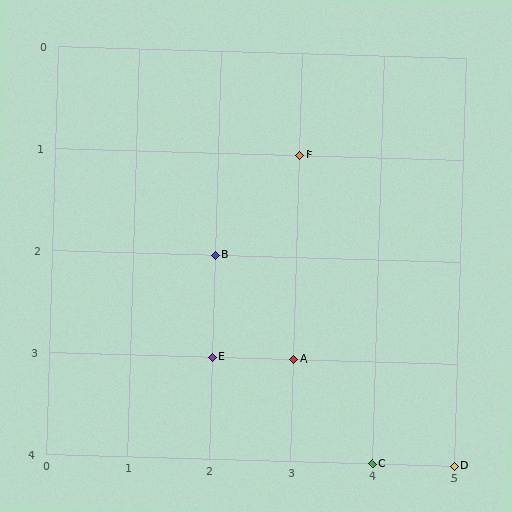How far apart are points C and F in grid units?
Points C and F are 1 column and 3 rows apart (about 3.2 grid units diagonally).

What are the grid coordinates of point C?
Point C is at grid coordinates (4, 4).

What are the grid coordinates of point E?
Point E is at grid coordinates (2, 3).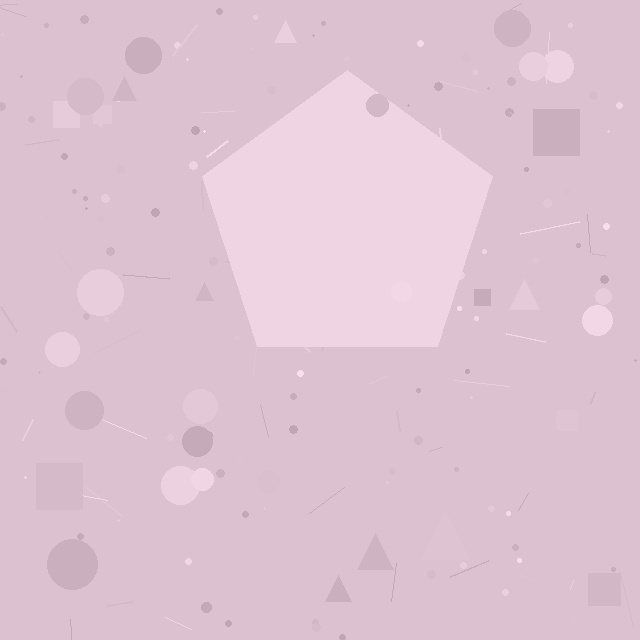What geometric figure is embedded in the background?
A pentagon is embedded in the background.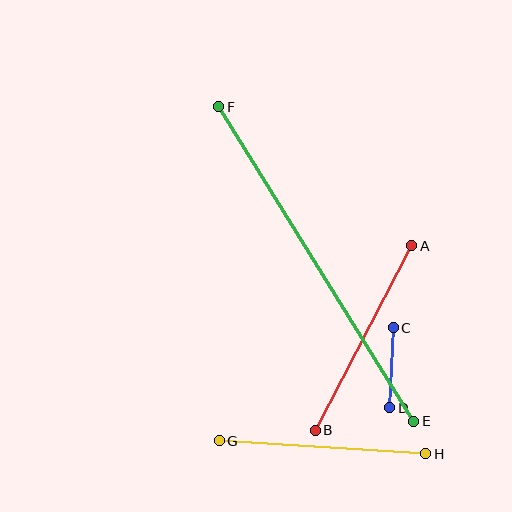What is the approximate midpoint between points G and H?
The midpoint is at approximately (323, 447) pixels.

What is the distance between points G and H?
The distance is approximately 207 pixels.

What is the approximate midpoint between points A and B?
The midpoint is at approximately (363, 338) pixels.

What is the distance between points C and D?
The distance is approximately 80 pixels.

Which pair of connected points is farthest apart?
Points E and F are farthest apart.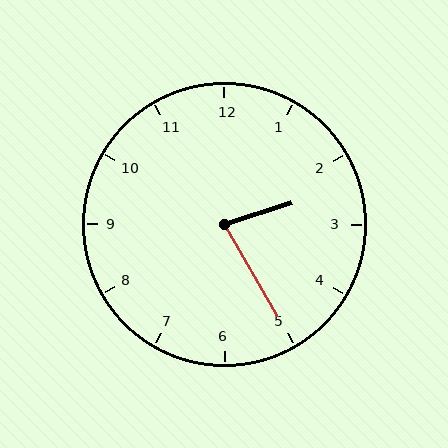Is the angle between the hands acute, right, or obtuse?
It is acute.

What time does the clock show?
2:25.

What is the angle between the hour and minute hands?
Approximately 78 degrees.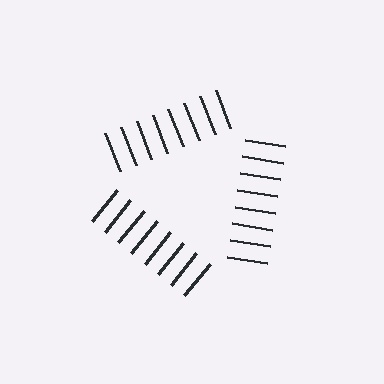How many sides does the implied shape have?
3 sides — the line-ends trace a triangle.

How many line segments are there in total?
24 — 8 along each of the 3 edges.